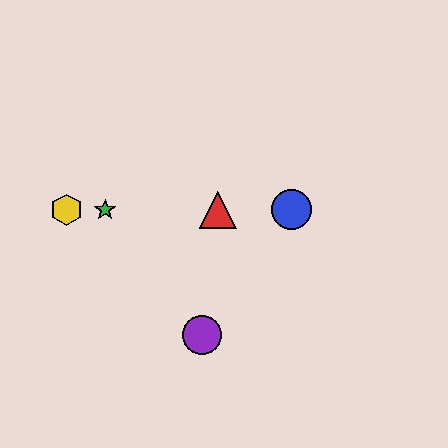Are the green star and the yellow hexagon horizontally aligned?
Yes, both are at y≈210.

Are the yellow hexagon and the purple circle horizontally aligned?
No, the yellow hexagon is at y≈210 and the purple circle is at y≈335.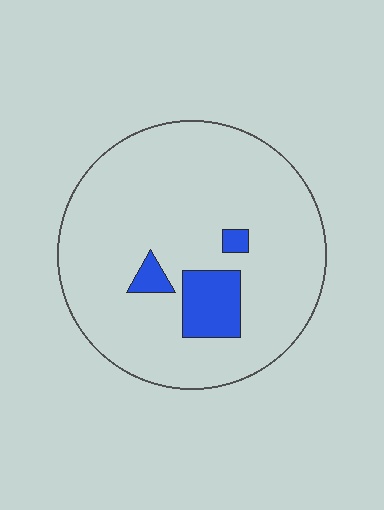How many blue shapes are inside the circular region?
3.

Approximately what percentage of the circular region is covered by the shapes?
Approximately 10%.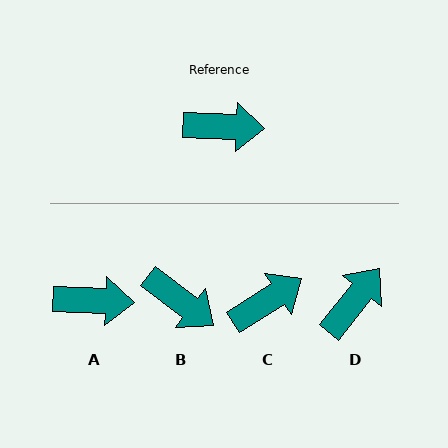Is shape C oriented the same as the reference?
No, it is off by about 35 degrees.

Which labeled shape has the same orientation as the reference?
A.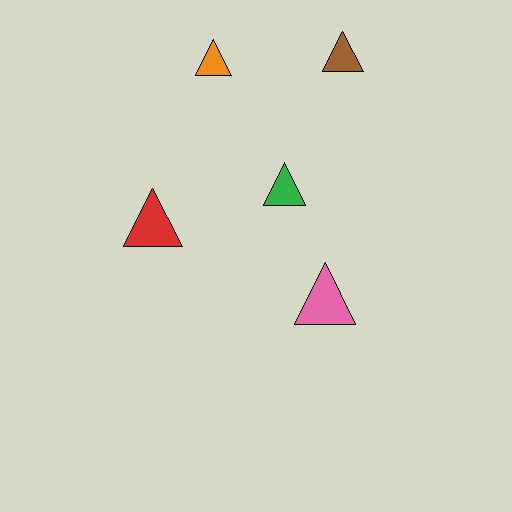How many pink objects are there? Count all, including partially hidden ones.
There is 1 pink object.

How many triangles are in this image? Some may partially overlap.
There are 5 triangles.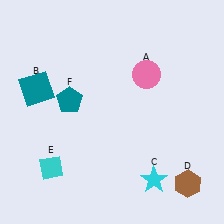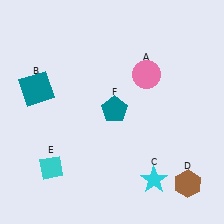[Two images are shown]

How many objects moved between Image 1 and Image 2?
1 object moved between the two images.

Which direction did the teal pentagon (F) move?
The teal pentagon (F) moved right.